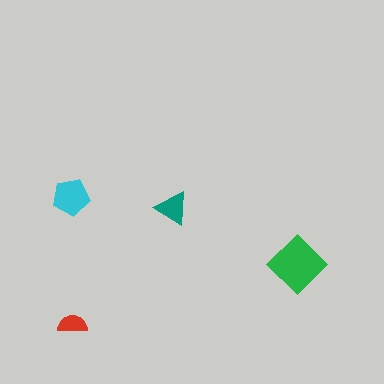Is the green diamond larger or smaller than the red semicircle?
Larger.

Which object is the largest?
The green diamond.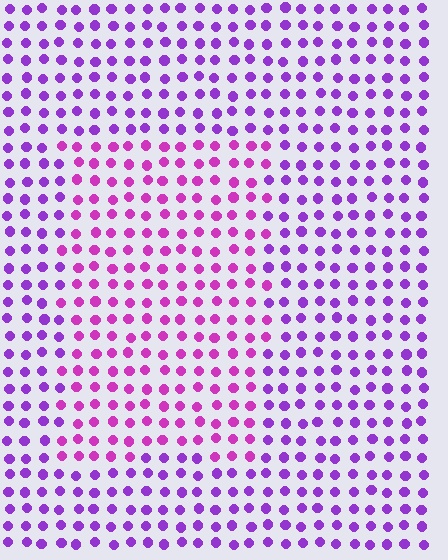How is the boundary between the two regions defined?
The boundary is defined purely by a slight shift in hue (about 30 degrees). Spacing, size, and orientation are identical on both sides.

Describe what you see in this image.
The image is filled with small purple elements in a uniform arrangement. A rectangle-shaped region is visible where the elements are tinted to a slightly different hue, forming a subtle color boundary.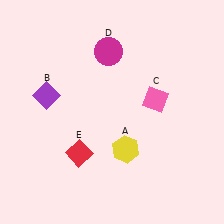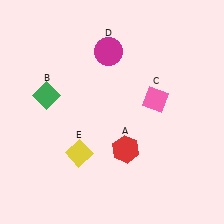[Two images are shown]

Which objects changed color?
A changed from yellow to red. B changed from purple to green. E changed from red to yellow.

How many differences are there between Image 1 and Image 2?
There are 3 differences between the two images.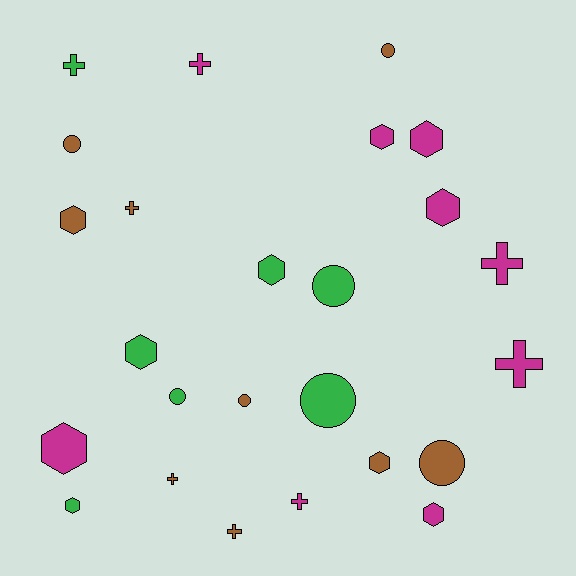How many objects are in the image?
There are 25 objects.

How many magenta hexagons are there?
There are 5 magenta hexagons.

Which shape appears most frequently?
Hexagon, with 10 objects.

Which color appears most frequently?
Brown, with 9 objects.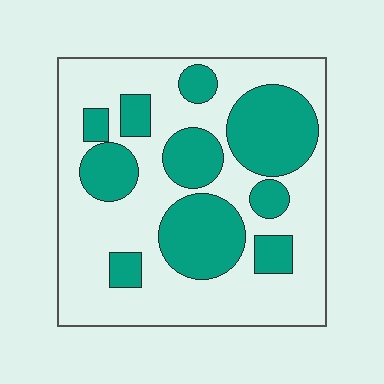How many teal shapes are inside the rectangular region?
10.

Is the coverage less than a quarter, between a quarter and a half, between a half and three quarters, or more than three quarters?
Between a quarter and a half.